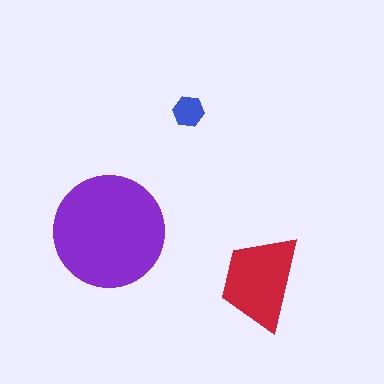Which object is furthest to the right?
The red trapezoid is rightmost.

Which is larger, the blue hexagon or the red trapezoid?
The red trapezoid.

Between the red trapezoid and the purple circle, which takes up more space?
The purple circle.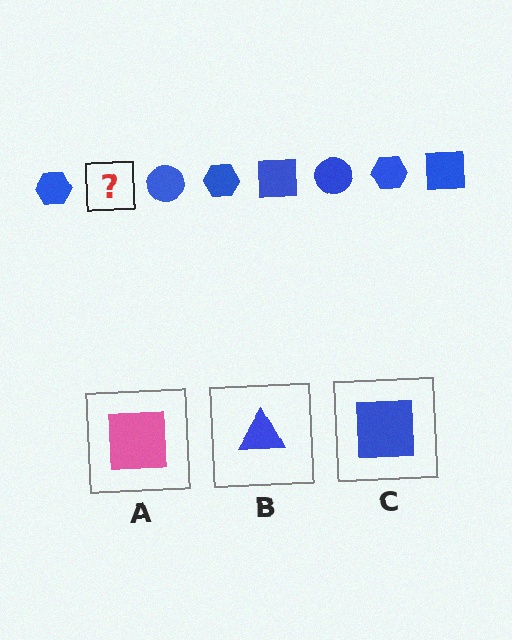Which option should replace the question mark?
Option C.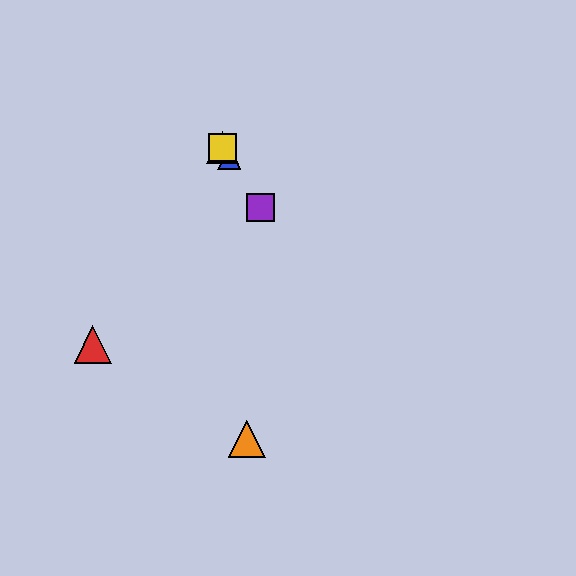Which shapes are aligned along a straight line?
The blue triangle, the green triangle, the yellow square, the purple square are aligned along a straight line.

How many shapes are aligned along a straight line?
4 shapes (the blue triangle, the green triangle, the yellow square, the purple square) are aligned along a straight line.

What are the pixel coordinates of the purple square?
The purple square is at (260, 208).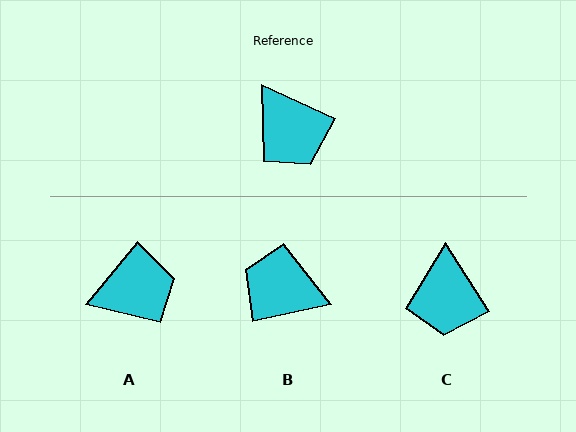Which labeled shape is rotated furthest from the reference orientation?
B, about 143 degrees away.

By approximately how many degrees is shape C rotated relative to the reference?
Approximately 33 degrees clockwise.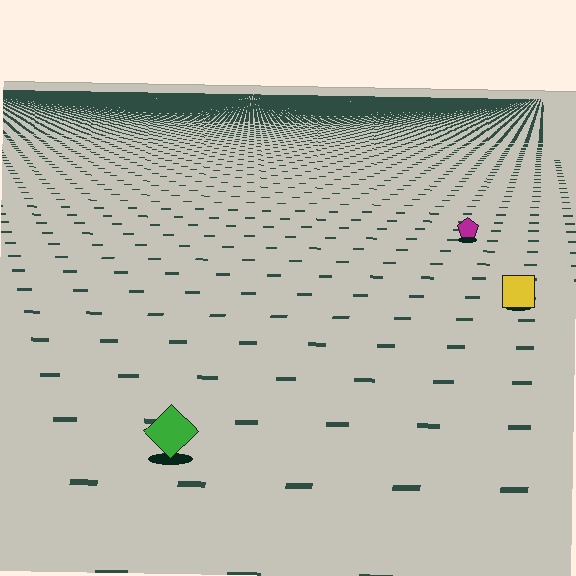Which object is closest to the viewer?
The green diamond is closest. The texture marks near it are larger and more spread out.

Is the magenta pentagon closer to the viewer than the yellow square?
No. The yellow square is closer — you can tell from the texture gradient: the ground texture is coarser near it.